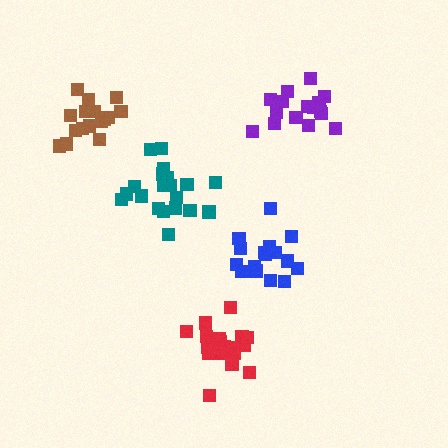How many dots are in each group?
Group 1: 16 dots, Group 2: 20 dots, Group 3: 17 dots, Group 4: 16 dots, Group 5: 20 dots (89 total).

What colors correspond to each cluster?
The clusters are colored: purple, red, blue, brown, teal.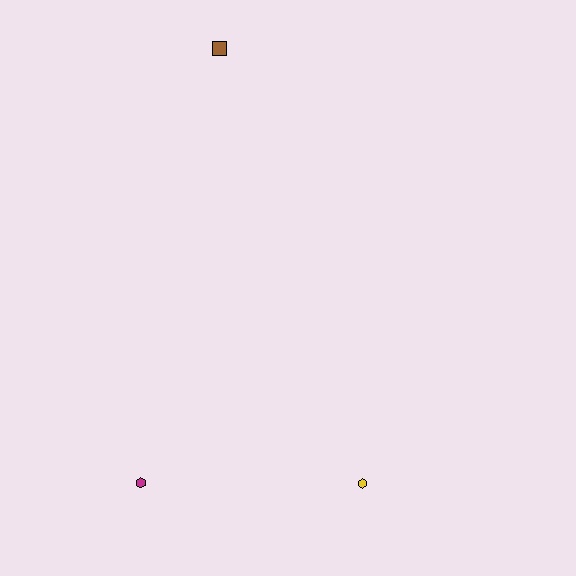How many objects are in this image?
There are 3 objects.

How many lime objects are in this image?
There are no lime objects.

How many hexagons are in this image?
There are 2 hexagons.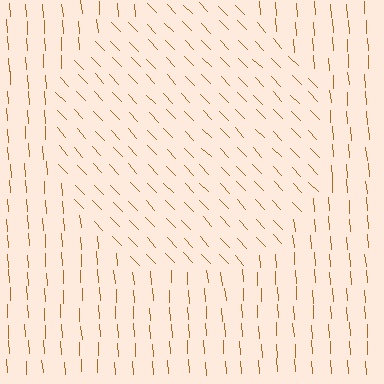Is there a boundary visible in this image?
Yes, there is a texture boundary formed by a change in line orientation.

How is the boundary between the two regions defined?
The boundary is defined purely by a change in line orientation (approximately 40 degrees difference). All lines are the same color and thickness.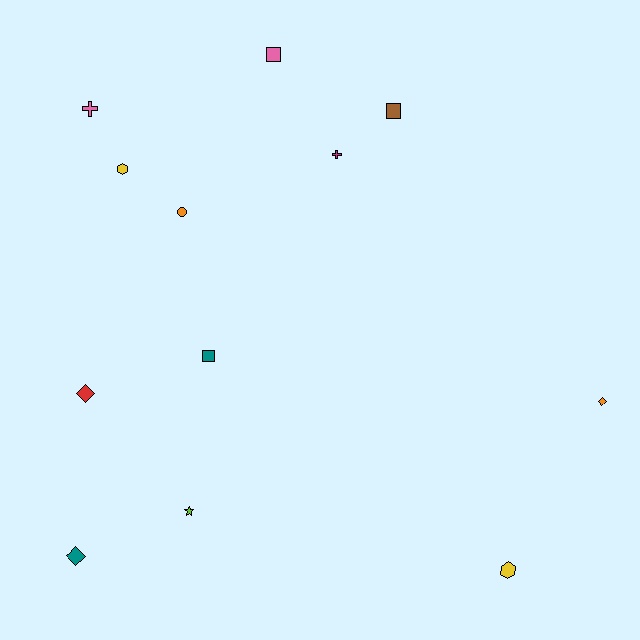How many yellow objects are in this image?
There are 2 yellow objects.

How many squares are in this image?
There are 3 squares.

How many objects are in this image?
There are 12 objects.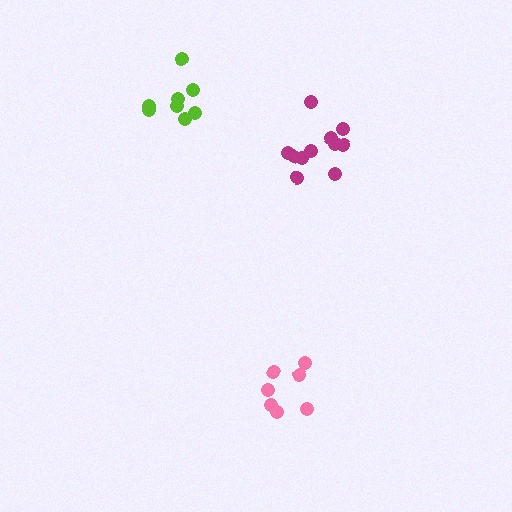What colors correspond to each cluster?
The clusters are colored: magenta, pink, lime.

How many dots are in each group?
Group 1: 11 dots, Group 2: 7 dots, Group 3: 8 dots (26 total).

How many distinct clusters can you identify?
There are 3 distinct clusters.